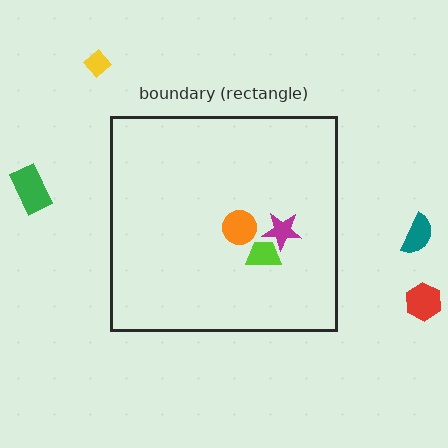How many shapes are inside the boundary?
3 inside, 4 outside.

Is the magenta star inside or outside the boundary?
Inside.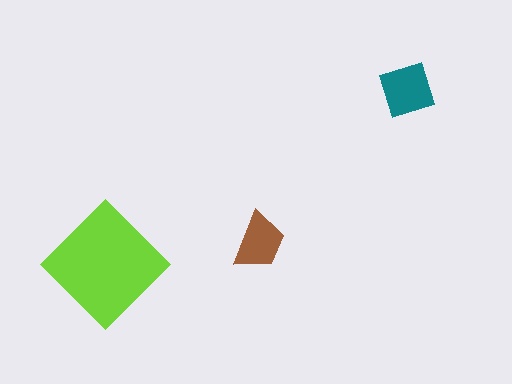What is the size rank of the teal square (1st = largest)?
2nd.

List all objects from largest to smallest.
The lime diamond, the teal square, the brown trapezoid.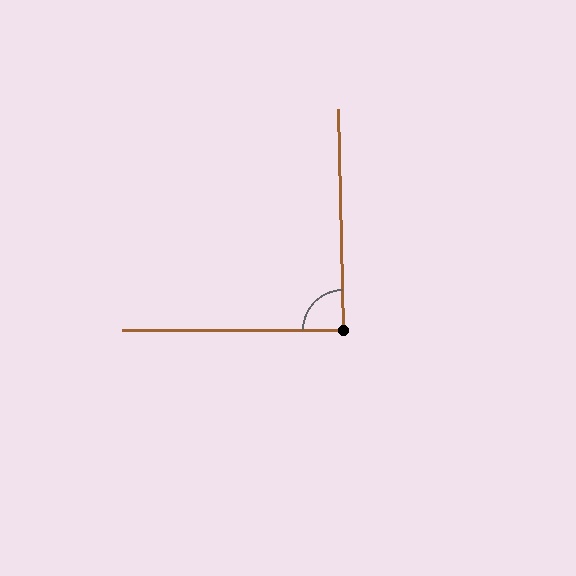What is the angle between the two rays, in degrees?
Approximately 89 degrees.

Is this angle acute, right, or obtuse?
It is approximately a right angle.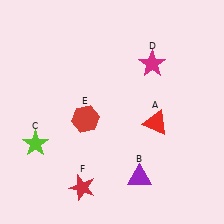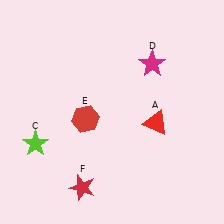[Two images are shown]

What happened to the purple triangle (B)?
The purple triangle (B) was removed in Image 2. It was in the bottom-right area of Image 1.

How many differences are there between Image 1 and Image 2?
There is 1 difference between the two images.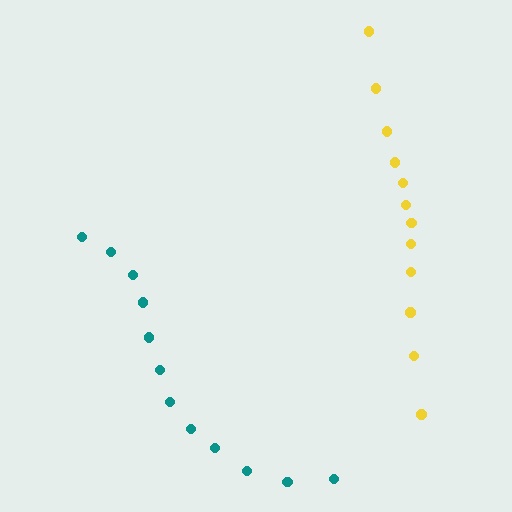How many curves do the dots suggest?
There are 2 distinct paths.